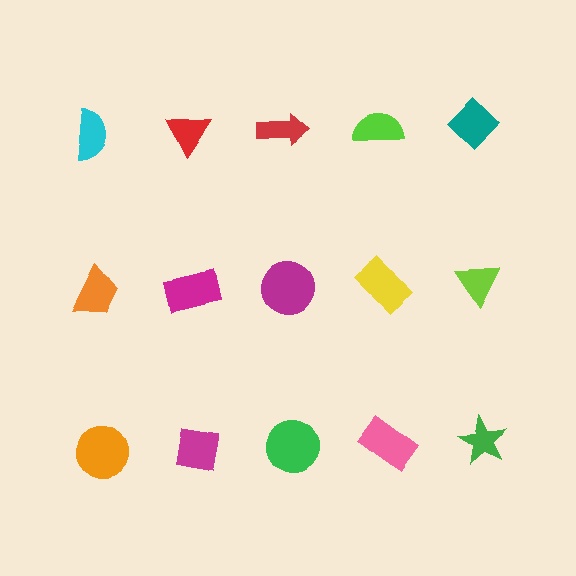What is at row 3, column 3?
A green circle.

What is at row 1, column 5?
A teal diamond.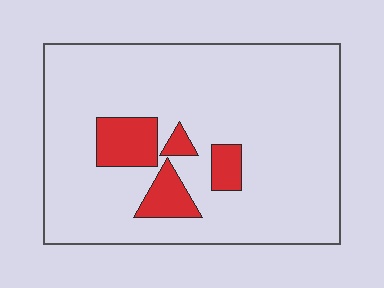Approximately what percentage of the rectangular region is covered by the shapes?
Approximately 10%.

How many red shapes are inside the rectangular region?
4.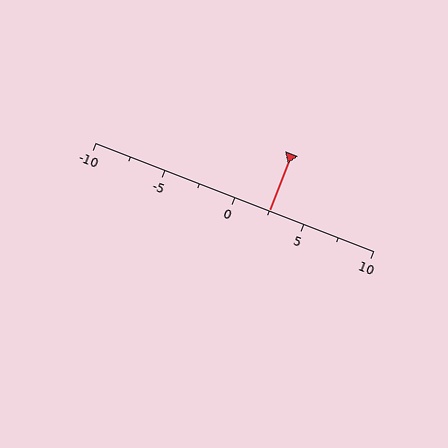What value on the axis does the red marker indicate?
The marker indicates approximately 2.5.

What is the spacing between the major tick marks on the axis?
The major ticks are spaced 5 apart.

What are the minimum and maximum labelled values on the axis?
The axis runs from -10 to 10.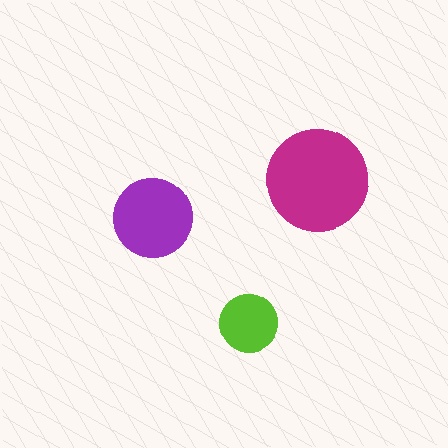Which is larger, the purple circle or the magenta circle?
The magenta one.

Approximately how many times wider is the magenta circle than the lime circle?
About 2 times wider.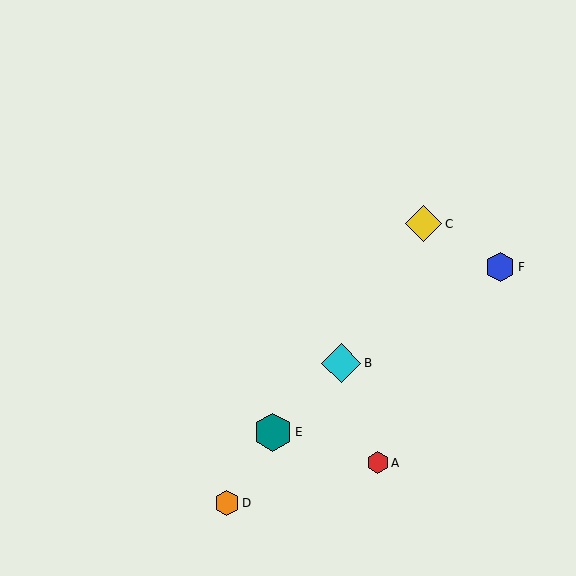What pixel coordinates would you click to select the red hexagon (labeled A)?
Click at (378, 463) to select the red hexagon A.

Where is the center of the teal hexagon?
The center of the teal hexagon is at (273, 432).